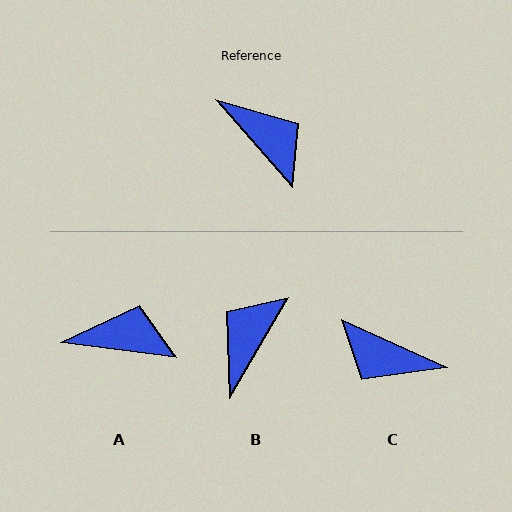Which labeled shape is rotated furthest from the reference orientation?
C, about 156 degrees away.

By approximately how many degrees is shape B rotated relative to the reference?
Approximately 108 degrees counter-clockwise.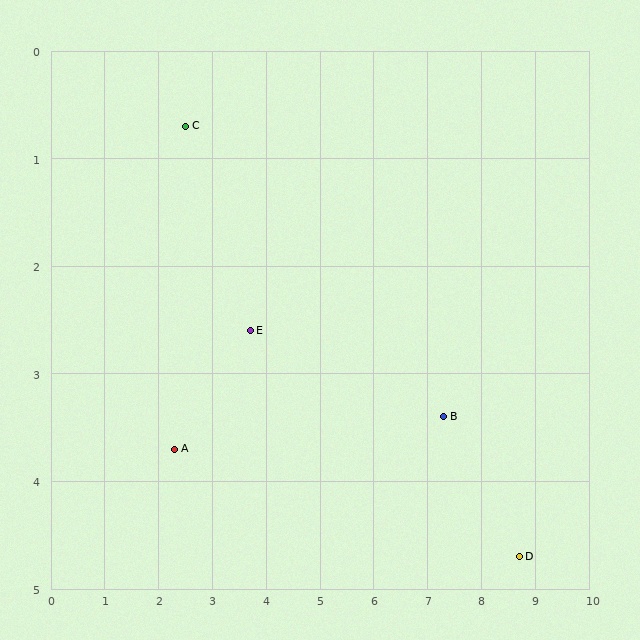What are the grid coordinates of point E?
Point E is at approximately (3.7, 2.6).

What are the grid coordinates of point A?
Point A is at approximately (2.3, 3.7).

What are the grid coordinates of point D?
Point D is at approximately (8.7, 4.7).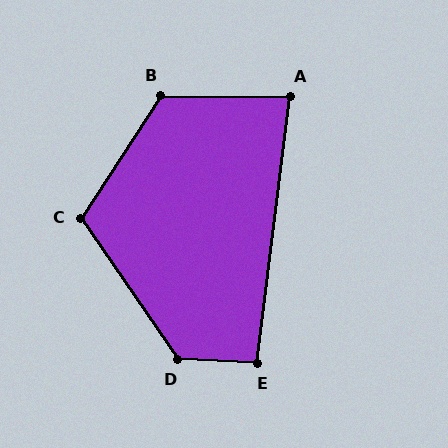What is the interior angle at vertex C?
Approximately 113 degrees (obtuse).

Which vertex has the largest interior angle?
D, at approximately 127 degrees.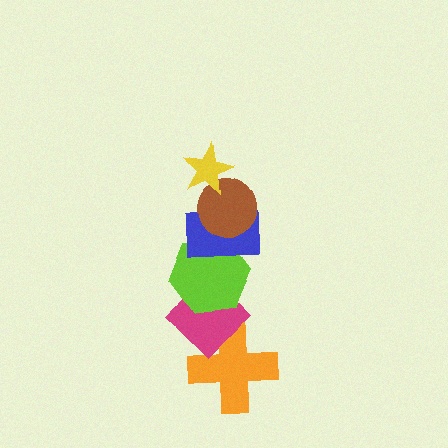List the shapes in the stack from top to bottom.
From top to bottom: the yellow star, the brown circle, the blue rectangle, the lime hexagon, the magenta diamond, the orange cross.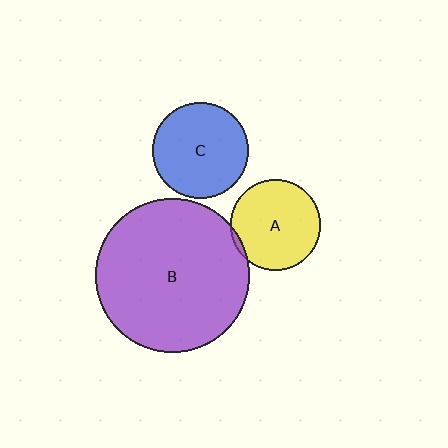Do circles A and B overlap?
Yes.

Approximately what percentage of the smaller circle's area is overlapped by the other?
Approximately 5%.